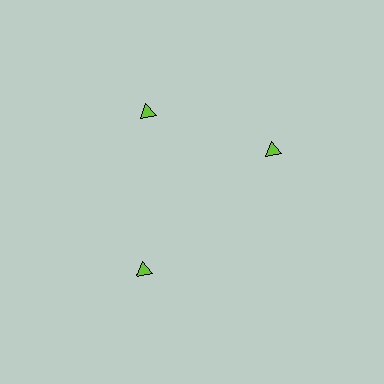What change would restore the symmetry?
The symmetry would be restored by rotating it back into even spacing with its neighbors so that all 3 triangles sit at equal angles and equal distance from the center.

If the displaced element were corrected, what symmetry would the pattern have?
It would have 3-fold rotational symmetry — the pattern would map onto itself every 120 degrees.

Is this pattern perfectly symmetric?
No. The 3 lime triangles are arranged in a ring, but one element near the 3 o'clock position is rotated out of alignment along the ring, breaking the 3-fold rotational symmetry.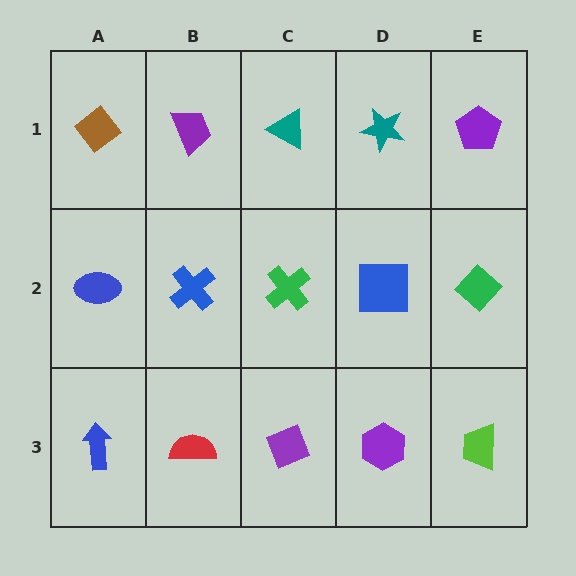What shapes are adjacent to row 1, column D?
A blue square (row 2, column D), a teal triangle (row 1, column C), a purple pentagon (row 1, column E).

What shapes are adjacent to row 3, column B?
A blue cross (row 2, column B), a blue arrow (row 3, column A), a purple diamond (row 3, column C).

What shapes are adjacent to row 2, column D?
A teal star (row 1, column D), a purple hexagon (row 3, column D), a green cross (row 2, column C), a green diamond (row 2, column E).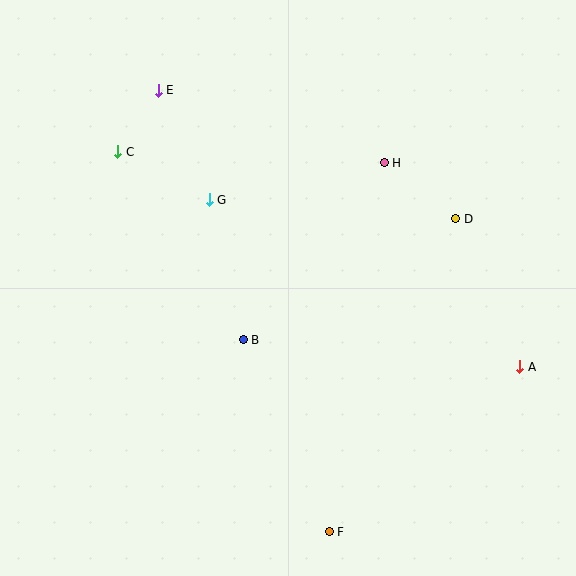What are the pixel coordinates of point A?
Point A is at (520, 367).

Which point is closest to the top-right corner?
Point D is closest to the top-right corner.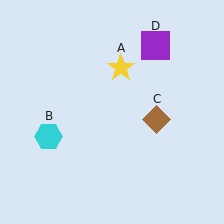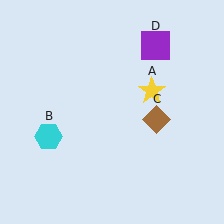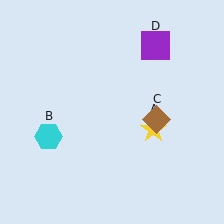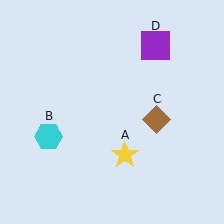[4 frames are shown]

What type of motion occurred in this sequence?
The yellow star (object A) rotated clockwise around the center of the scene.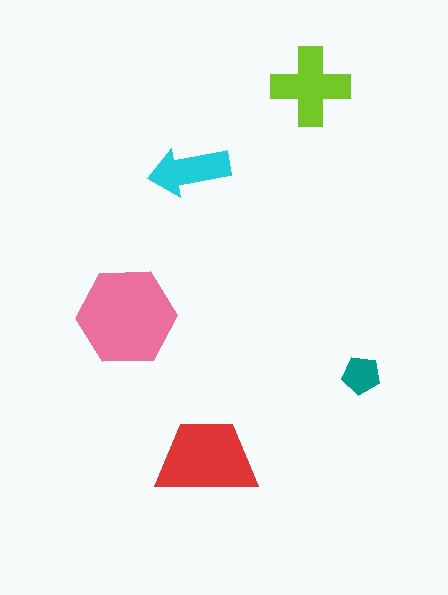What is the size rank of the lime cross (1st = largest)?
3rd.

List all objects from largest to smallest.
The pink hexagon, the red trapezoid, the lime cross, the cyan arrow, the teal pentagon.